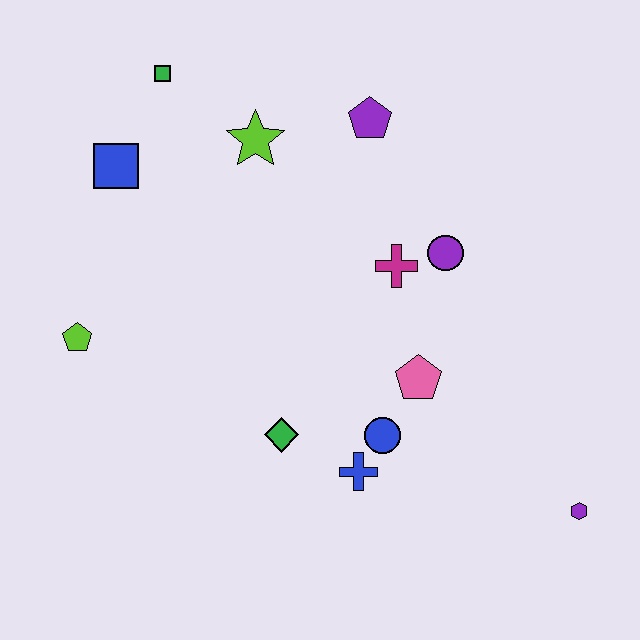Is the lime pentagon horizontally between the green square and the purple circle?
No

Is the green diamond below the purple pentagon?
Yes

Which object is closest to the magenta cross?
The purple circle is closest to the magenta cross.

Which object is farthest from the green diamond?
The green square is farthest from the green diamond.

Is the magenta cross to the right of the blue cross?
Yes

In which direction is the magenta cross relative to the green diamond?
The magenta cross is above the green diamond.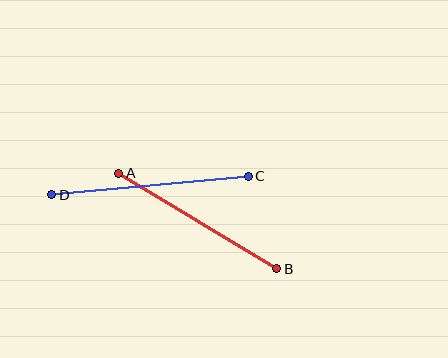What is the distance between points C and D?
The distance is approximately 197 pixels.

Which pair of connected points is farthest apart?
Points C and D are farthest apart.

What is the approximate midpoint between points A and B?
The midpoint is at approximately (198, 221) pixels.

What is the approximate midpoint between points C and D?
The midpoint is at approximately (150, 185) pixels.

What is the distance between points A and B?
The distance is approximately 185 pixels.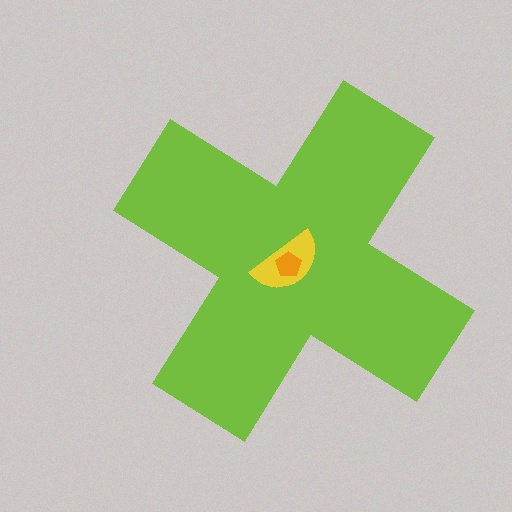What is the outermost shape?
The lime cross.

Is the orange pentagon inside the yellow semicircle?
Yes.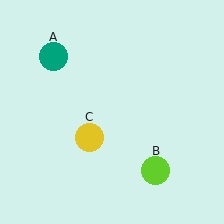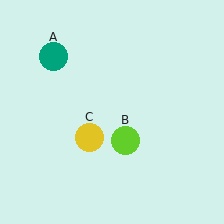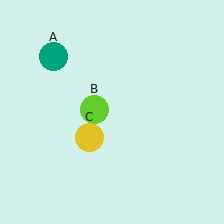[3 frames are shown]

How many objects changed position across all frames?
1 object changed position: lime circle (object B).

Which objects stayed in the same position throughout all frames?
Teal circle (object A) and yellow circle (object C) remained stationary.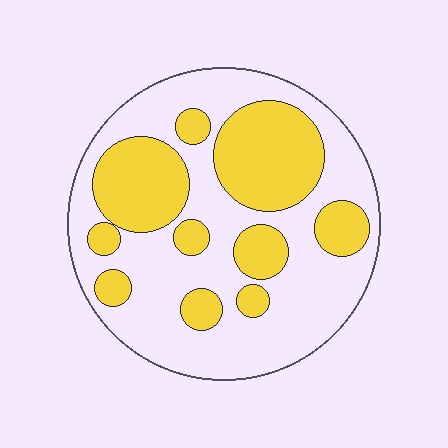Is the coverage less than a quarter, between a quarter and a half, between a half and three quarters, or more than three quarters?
Between a quarter and a half.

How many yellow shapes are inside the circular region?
10.